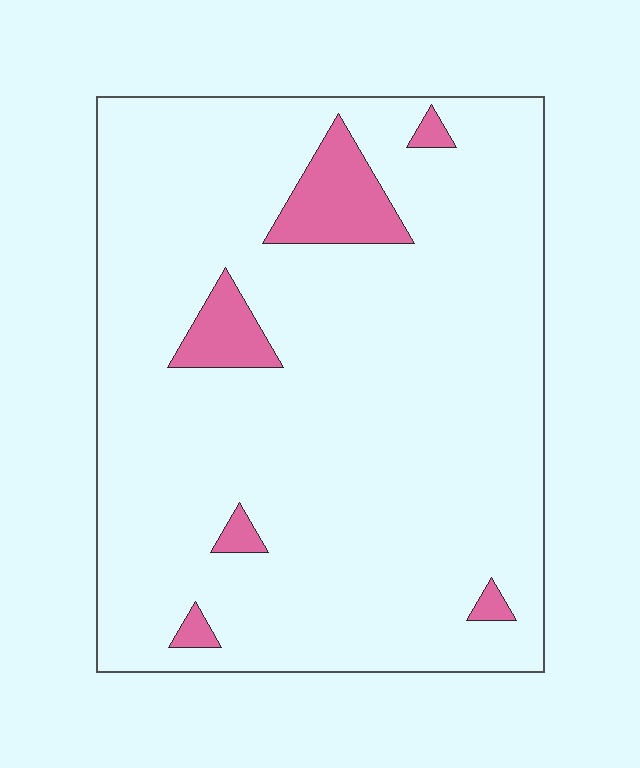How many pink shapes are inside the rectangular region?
6.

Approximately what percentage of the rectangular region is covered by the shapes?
Approximately 10%.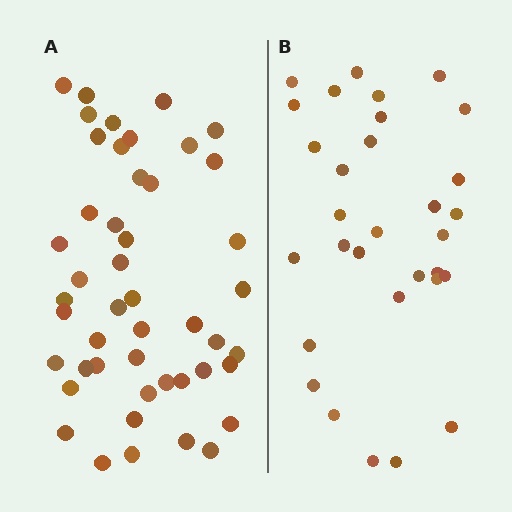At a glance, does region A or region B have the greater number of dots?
Region A (the left region) has more dots.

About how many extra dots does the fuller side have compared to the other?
Region A has approximately 15 more dots than region B.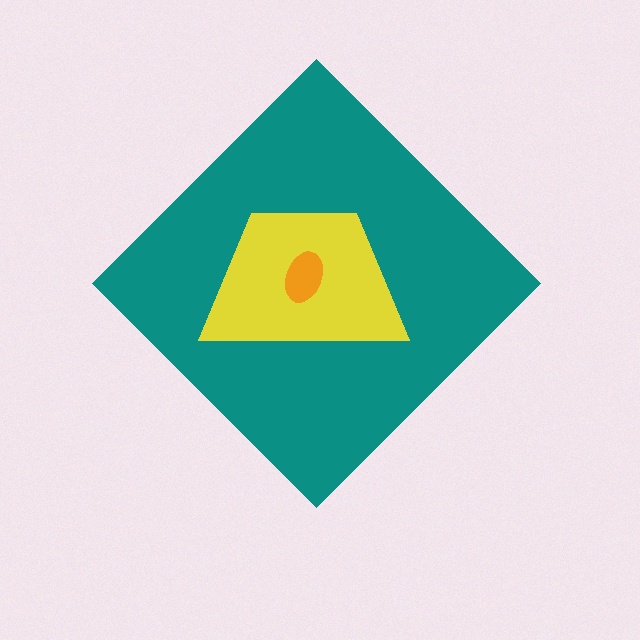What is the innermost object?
The orange ellipse.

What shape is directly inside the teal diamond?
The yellow trapezoid.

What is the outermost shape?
The teal diamond.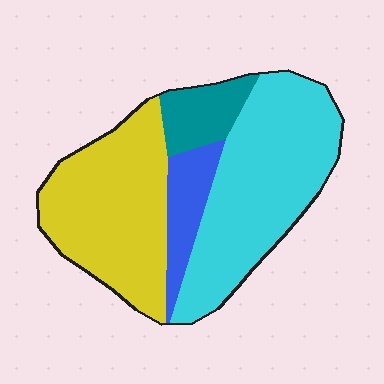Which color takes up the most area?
Cyan, at roughly 45%.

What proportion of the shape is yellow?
Yellow covers 37% of the shape.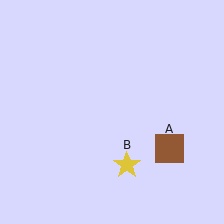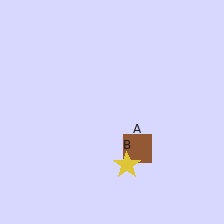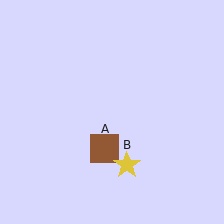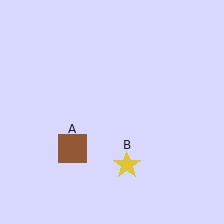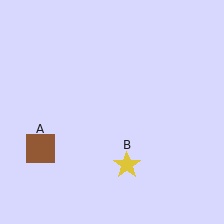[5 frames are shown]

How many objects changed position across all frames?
1 object changed position: brown square (object A).